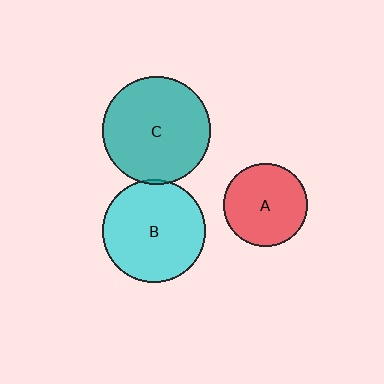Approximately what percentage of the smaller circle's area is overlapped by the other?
Approximately 5%.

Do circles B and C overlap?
Yes.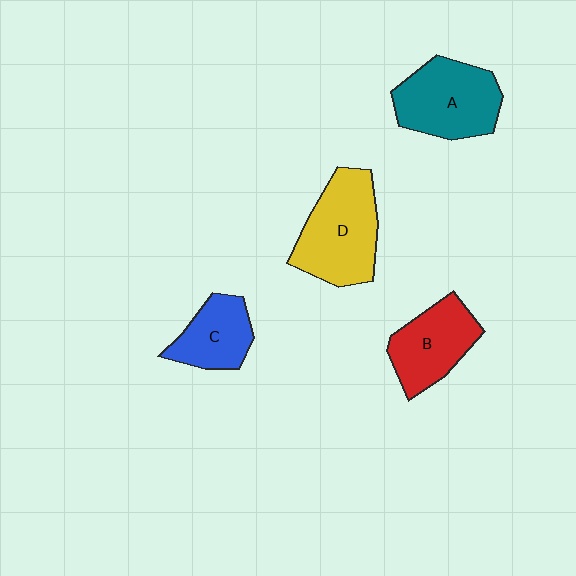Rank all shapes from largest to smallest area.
From largest to smallest: D (yellow), A (teal), B (red), C (blue).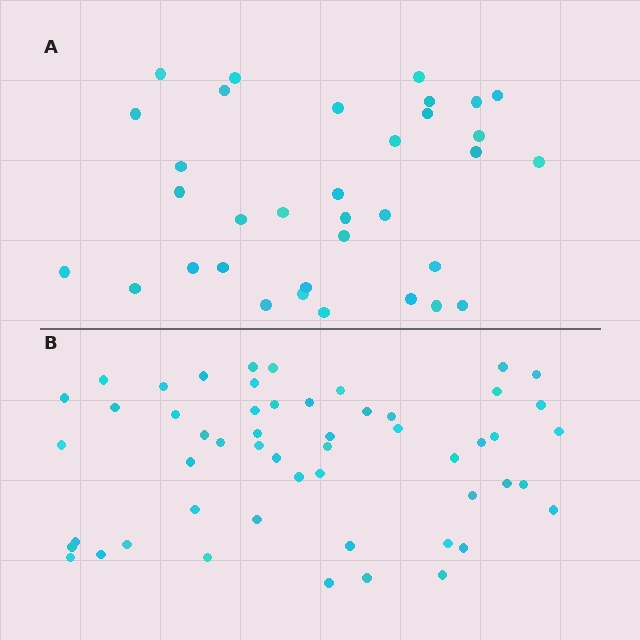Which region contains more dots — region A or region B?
Region B (the bottom region) has more dots.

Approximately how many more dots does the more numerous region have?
Region B has approximately 20 more dots than region A.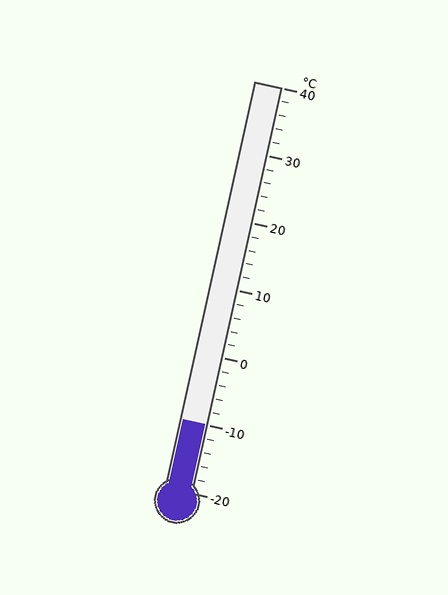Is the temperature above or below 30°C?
The temperature is below 30°C.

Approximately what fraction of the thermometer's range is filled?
The thermometer is filled to approximately 15% of its range.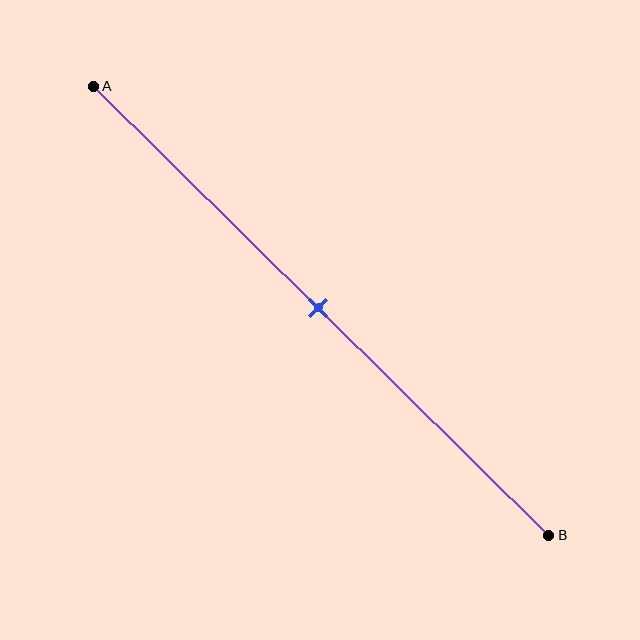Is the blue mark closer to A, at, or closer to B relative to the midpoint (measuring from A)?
The blue mark is approximately at the midpoint of segment AB.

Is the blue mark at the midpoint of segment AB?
Yes, the mark is approximately at the midpoint.